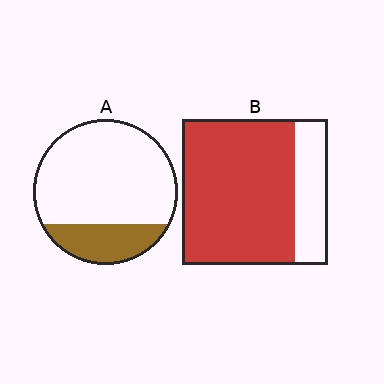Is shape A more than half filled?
No.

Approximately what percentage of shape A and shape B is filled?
A is approximately 25% and B is approximately 75%.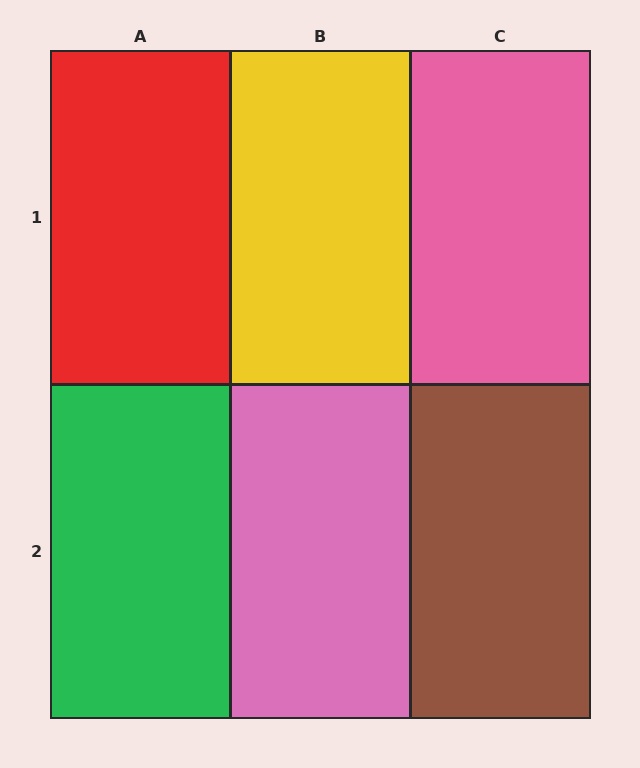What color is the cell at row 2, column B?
Pink.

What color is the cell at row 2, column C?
Brown.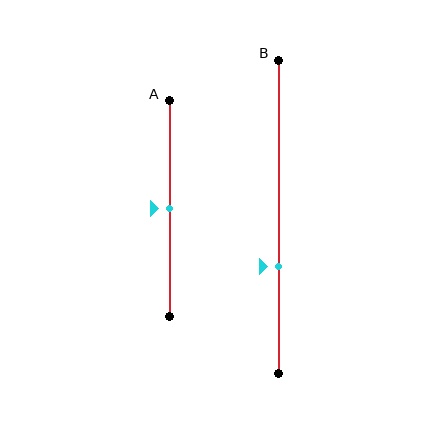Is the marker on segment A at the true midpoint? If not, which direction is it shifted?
Yes, the marker on segment A is at the true midpoint.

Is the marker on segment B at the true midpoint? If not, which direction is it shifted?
No, the marker on segment B is shifted downward by about 16% of the segment length.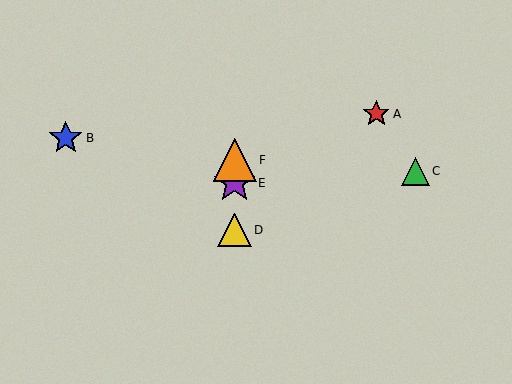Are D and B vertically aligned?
No, D is at x≈235 and B is at x≈66.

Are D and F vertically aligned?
Yes, both are at x≈235.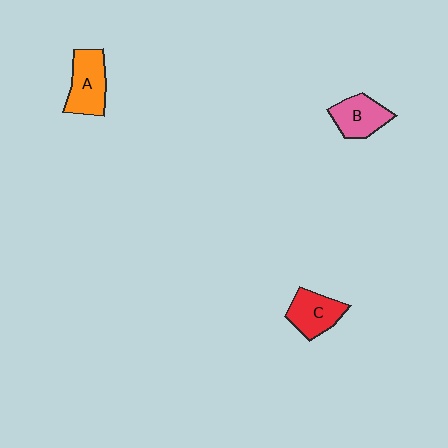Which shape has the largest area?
Shape A (orange).